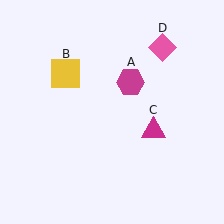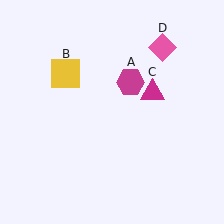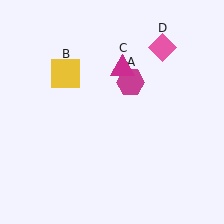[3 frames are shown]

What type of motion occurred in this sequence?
The magenta triangle (object C) rotated counterclockwise around the center of the scene.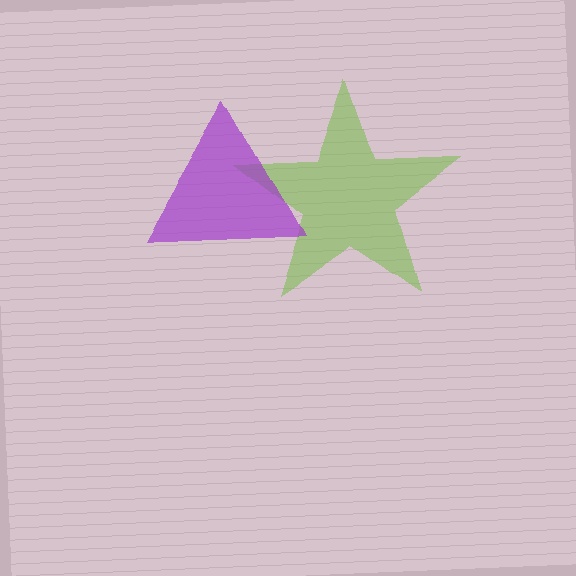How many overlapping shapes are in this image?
There are 2 overlapping shapes in the image.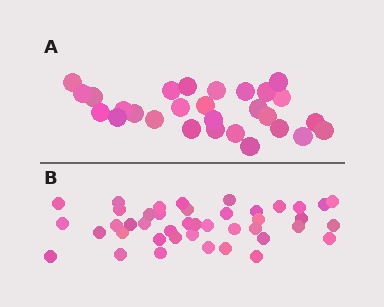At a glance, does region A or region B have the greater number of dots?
Region B (the bottom region) has more dots.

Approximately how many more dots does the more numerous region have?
Region B has approximately 15 more dots than region A.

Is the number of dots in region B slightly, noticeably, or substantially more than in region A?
Region B has substantially more. The ratio is roughly 1.5 to 1.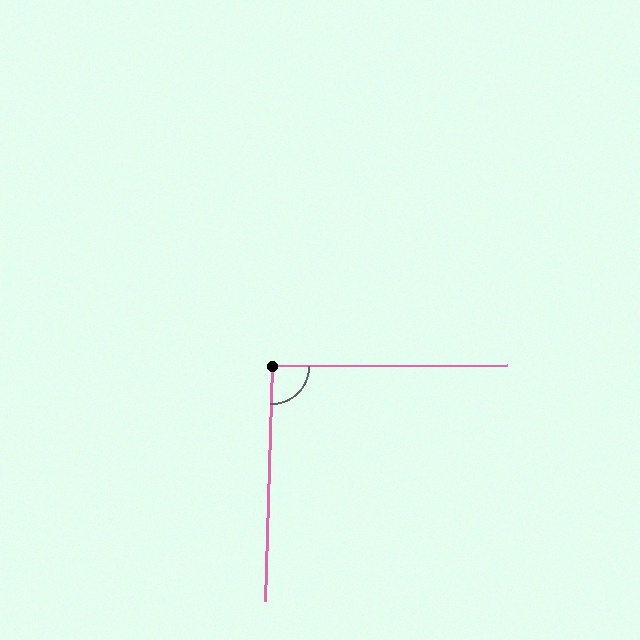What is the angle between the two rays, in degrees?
Approximately 92 degrees.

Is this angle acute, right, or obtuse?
It is approximately a right angle.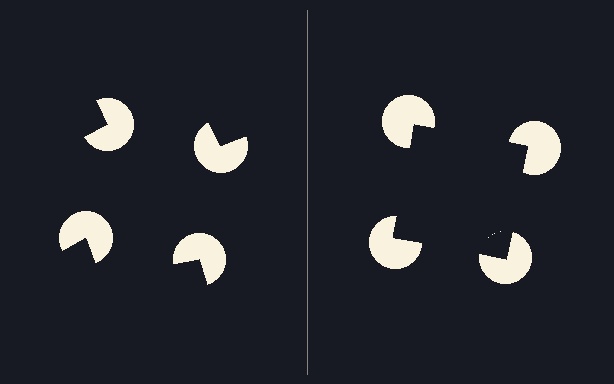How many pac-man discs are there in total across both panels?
8 — 4 on each side.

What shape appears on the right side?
An illusory square.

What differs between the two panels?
The pac-man discs are positioned identically on both sides; only the wedge orientations differ. On the right they align to a square; on the left they are misaligned.